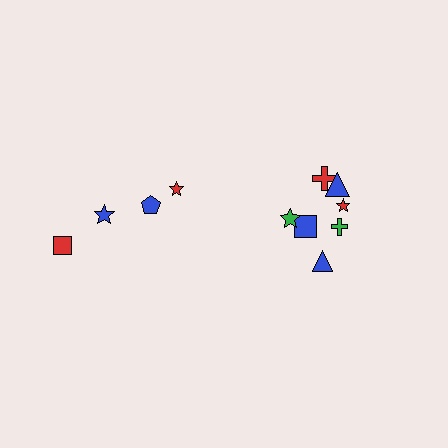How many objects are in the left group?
There are 4 objects.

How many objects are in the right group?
There are 7 objects.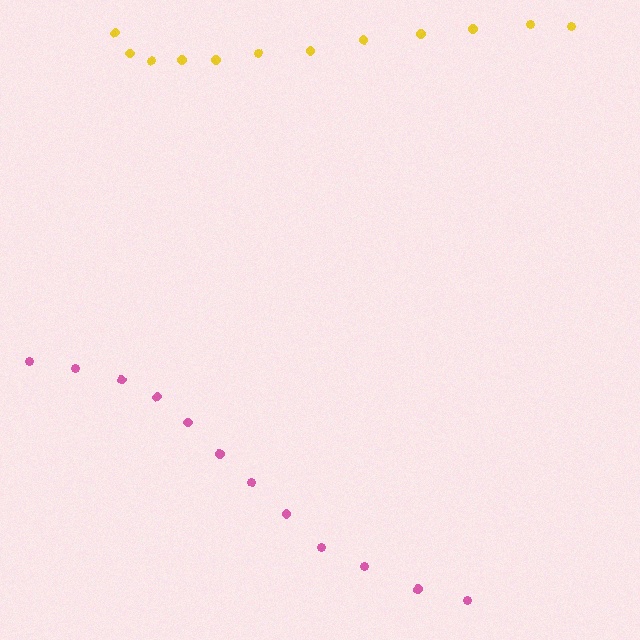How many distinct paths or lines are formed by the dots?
There are 2 distinct paths.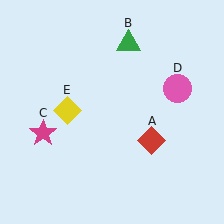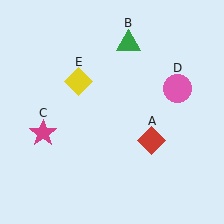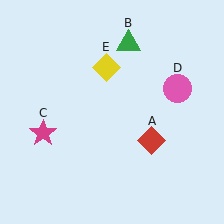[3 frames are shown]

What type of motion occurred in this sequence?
The yellow diamond (object E) rotated clockwise around the center of the scene.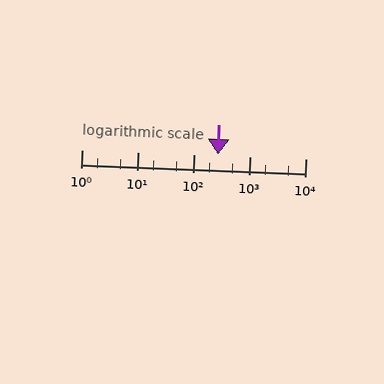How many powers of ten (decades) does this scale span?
The scale spans 4 decades, from 1 to 10000.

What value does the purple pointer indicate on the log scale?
The pointer indicates approximately 270.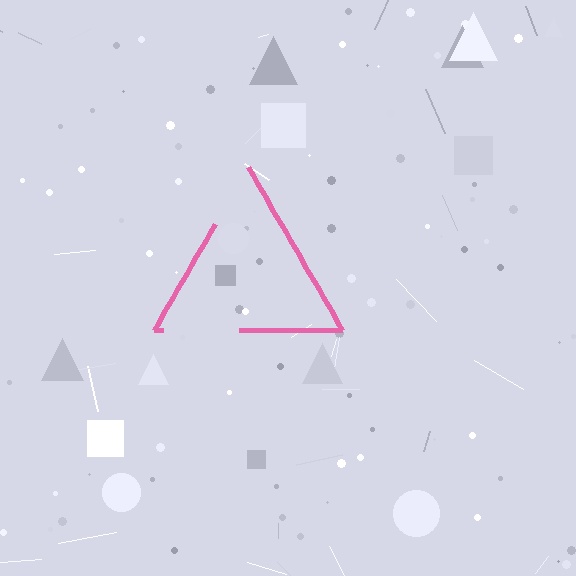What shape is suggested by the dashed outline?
The dashed outline suggests a triangle.